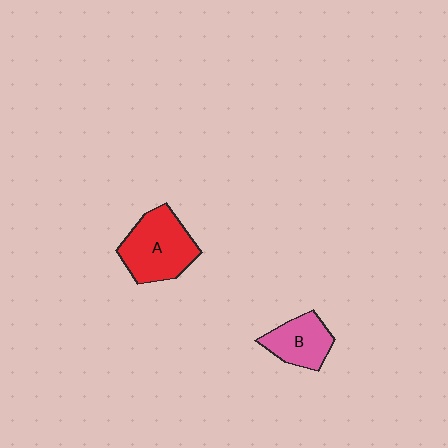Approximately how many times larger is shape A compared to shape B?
Approximately 1.5 times.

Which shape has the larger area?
Shape A (red).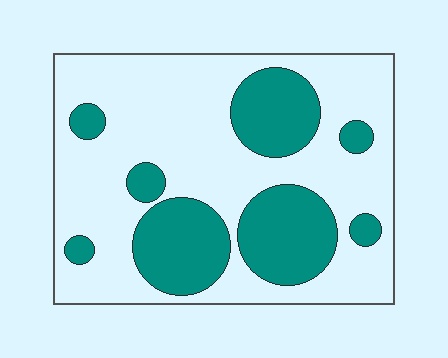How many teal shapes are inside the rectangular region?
8.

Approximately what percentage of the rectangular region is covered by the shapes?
Approximately 30%.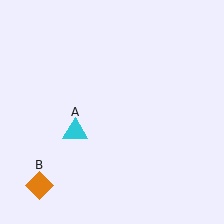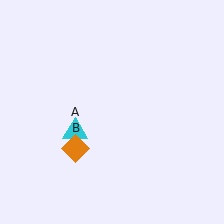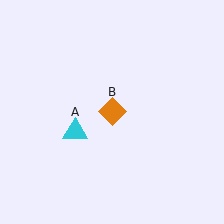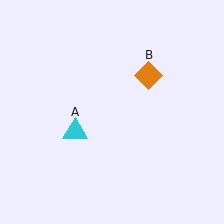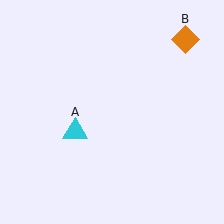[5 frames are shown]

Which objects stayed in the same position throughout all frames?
Cyan triangle (object A) remained stationary.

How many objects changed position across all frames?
1 object changed position: orange diamond (object B).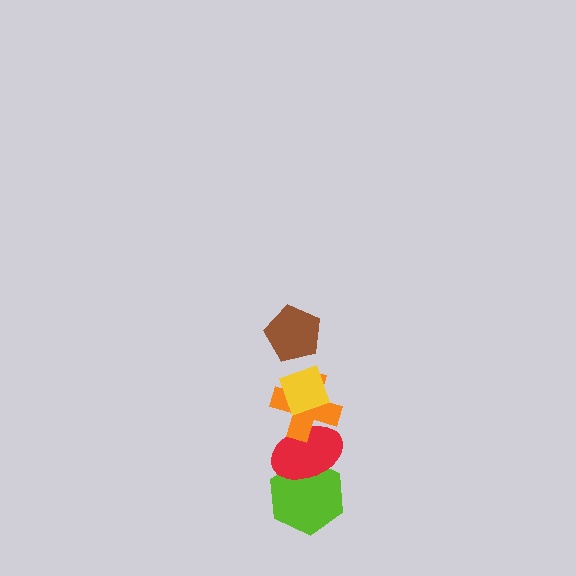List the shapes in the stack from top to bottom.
From top to bottom: the brown pentagon, the yellow diamond, the orange cross, the red ellipse, the lime hexagon.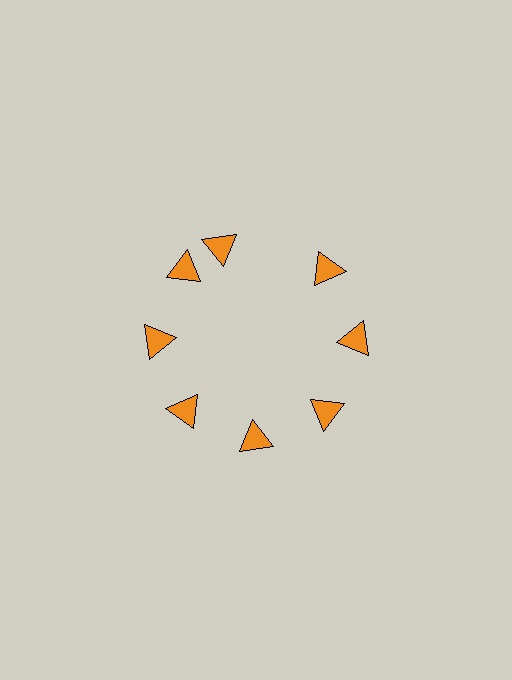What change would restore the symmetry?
The symmetry would be restored by rotating it back into even spacing with its neighbors so that all 8 triangles sit at equal angles and equal distance from the center.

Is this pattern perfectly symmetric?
No. The 8 orange triangles are arranged in a ring, but one element near the 12 o'clock position is rotated out of alignment along the ring, breaking the 8-fold rotational symmetry.